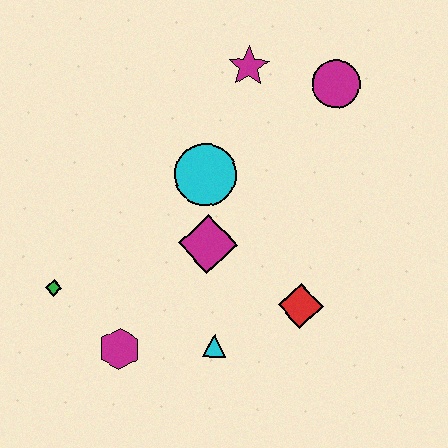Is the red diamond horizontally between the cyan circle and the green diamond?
No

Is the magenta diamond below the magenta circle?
Yes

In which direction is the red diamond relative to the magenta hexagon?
The red diamond is to the right of the magenta hexagon.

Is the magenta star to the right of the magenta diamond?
Yes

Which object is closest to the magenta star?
The magenta circle is closest to the magenta star.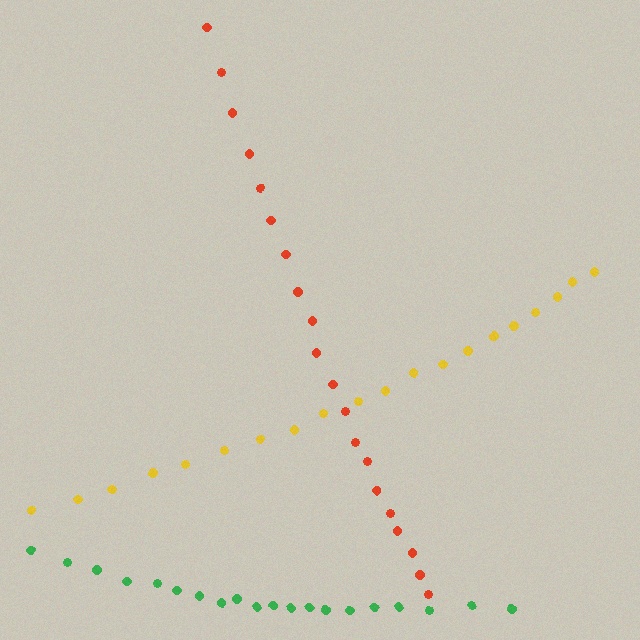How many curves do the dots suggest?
There are 3 distinct paths.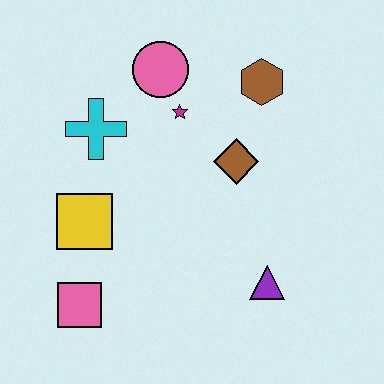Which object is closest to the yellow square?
The pink square is closest to the yellow square.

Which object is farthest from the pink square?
The brown hexagon is farthest from the pink square.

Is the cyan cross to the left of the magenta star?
Yes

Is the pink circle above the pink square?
Yes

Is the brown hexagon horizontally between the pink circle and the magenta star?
No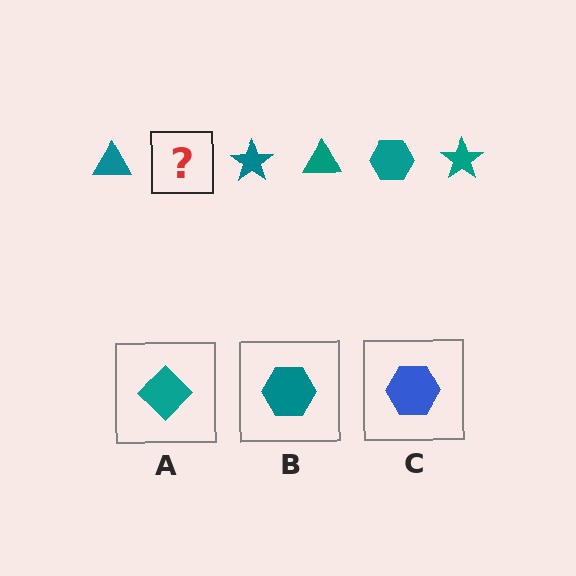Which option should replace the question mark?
Option B.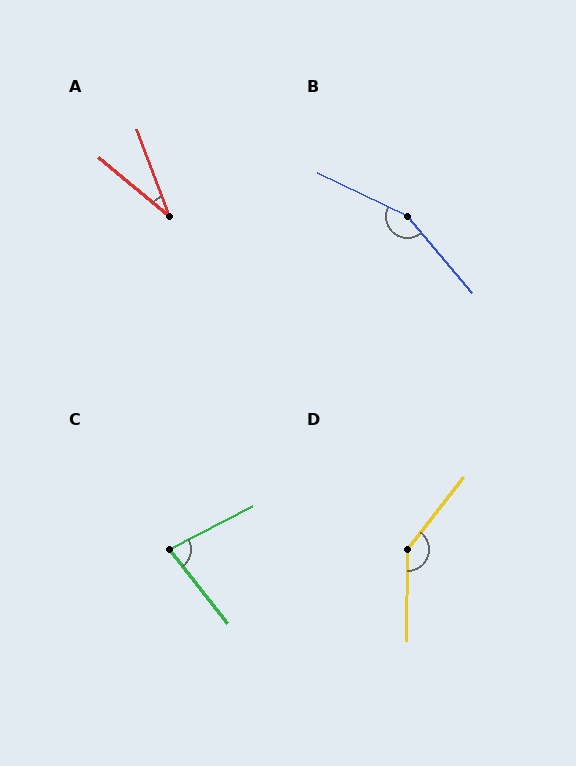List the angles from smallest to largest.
A (29°), C (79°), D (143°), B (156°).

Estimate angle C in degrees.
Approximately 79 degrees.